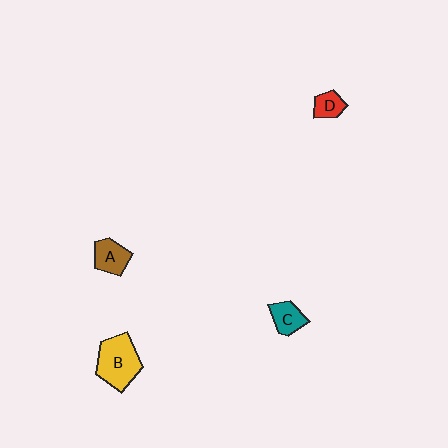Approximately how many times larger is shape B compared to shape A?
Approximately 1.8 times.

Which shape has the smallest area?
Shape D (red).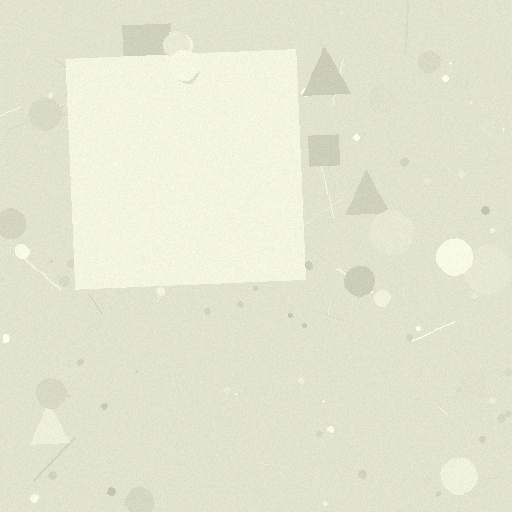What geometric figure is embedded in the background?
A square is embedded in the background.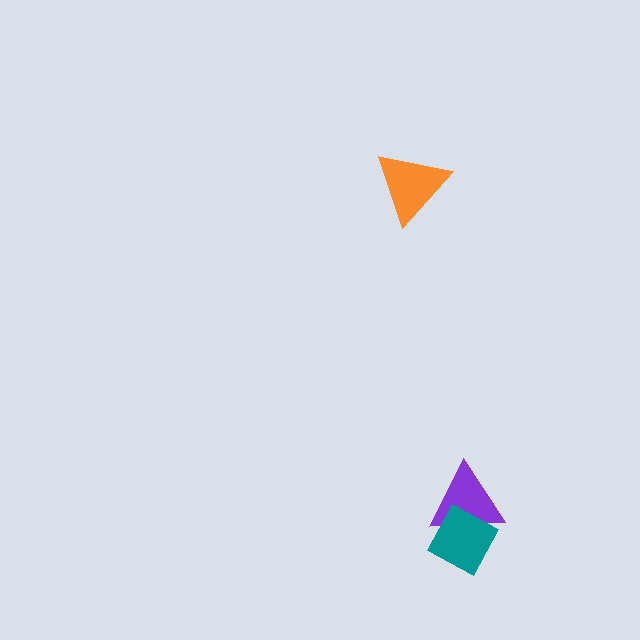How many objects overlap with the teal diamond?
1 object overlaps with the teal diamond.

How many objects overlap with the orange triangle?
0 objects overlap with the orange triangle.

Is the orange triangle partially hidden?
No, no other shape covers it.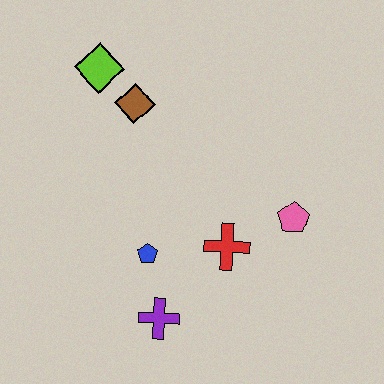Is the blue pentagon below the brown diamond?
Yes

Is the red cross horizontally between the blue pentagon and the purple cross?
No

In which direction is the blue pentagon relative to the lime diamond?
The blue pentagon is below the lime diamond.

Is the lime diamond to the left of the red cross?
Yes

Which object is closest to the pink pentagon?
The red cross is closest to the pink pentagon.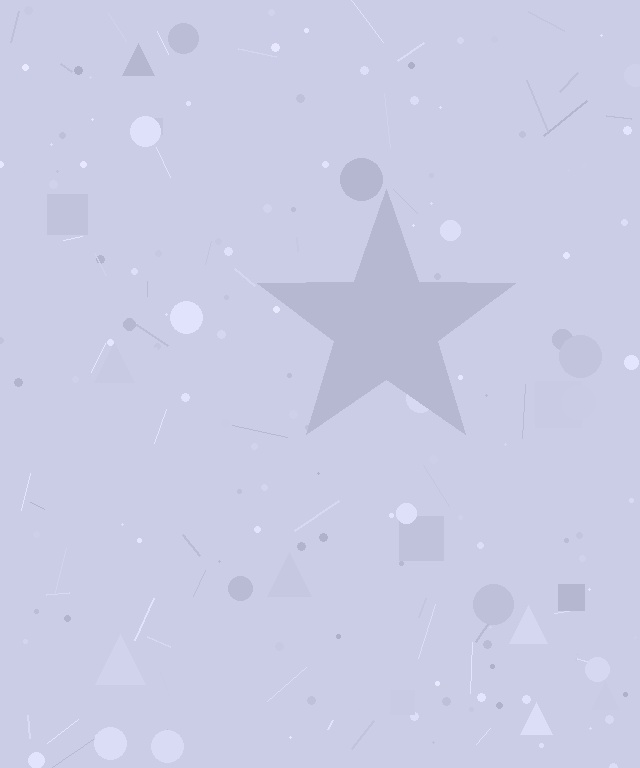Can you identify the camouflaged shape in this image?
The camouflaged shape is a star.